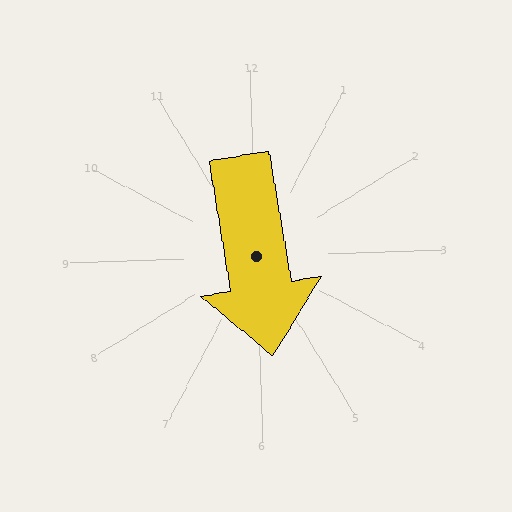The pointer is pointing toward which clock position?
Roughly 6 o'clock.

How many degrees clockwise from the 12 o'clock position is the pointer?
Approximately 172 degrees.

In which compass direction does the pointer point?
South.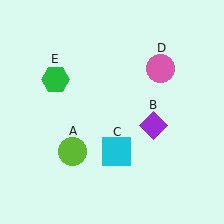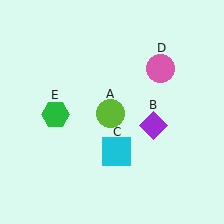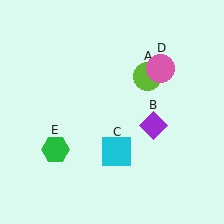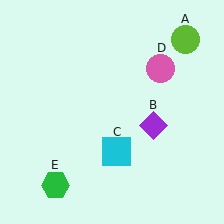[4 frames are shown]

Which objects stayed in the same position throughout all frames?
Purple diamond (object B) and cyan square (object C) and pink circle (object D) remained stationary.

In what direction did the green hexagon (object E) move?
The green hexagon (object E) moved down.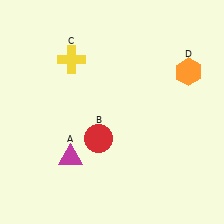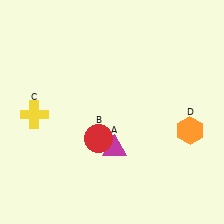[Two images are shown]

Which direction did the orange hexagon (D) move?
The orange hexagon (D) moved down.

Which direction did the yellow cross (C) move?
The yellow cross (C) moved down.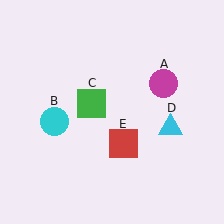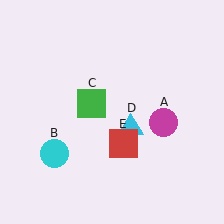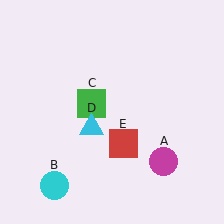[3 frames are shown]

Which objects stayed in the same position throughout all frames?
Green square (object C) and red square (object E) remained stationary.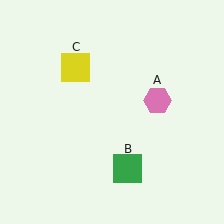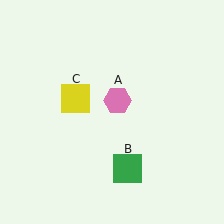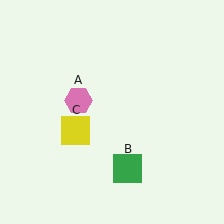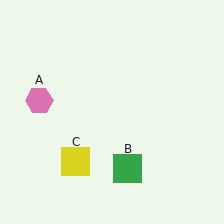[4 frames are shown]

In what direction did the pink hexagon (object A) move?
The pink hexagon (object A) moved left.